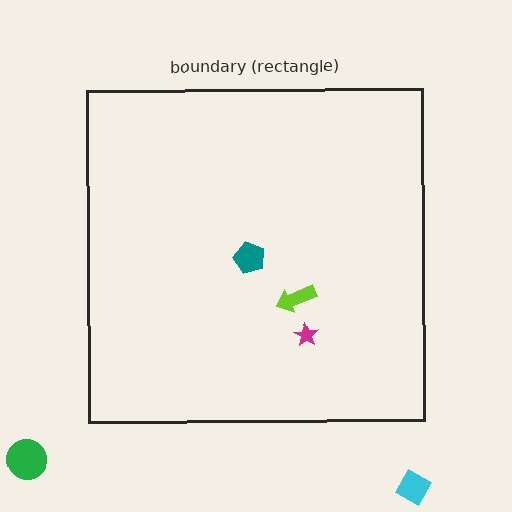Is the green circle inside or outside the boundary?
Outside.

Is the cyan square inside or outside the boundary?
Outside.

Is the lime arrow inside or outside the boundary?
Inside.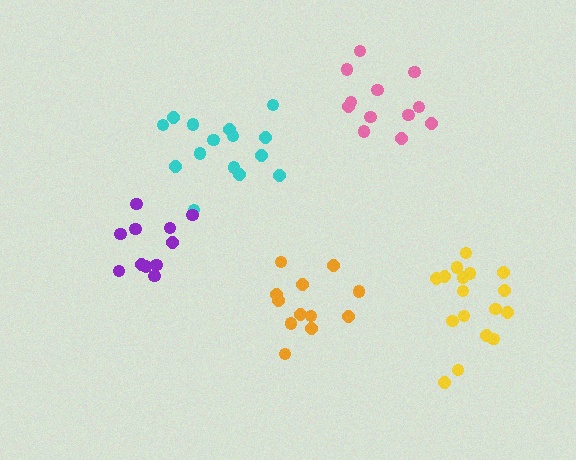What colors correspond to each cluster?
The clusters are colored: orange, pink, cyan, yellow, purple.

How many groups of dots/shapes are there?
There are 5 groups.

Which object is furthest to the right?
The yellow cluster is rightmost.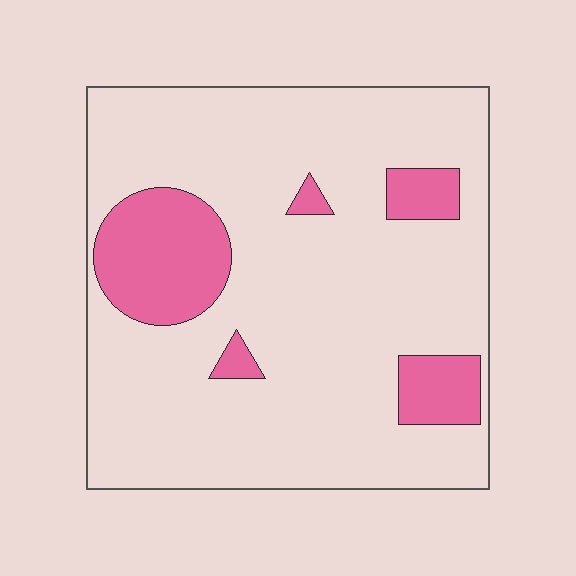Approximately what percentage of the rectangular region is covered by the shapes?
Approximately 15%.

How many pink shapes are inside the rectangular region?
5.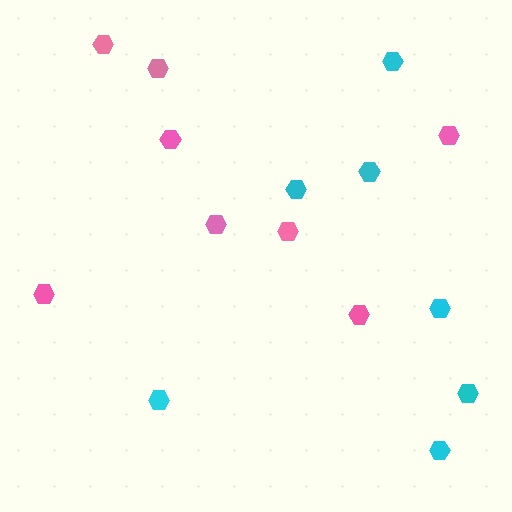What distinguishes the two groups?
There are 2 groups: one group of pink hexagons (8) and one group of cyan hexagons (7).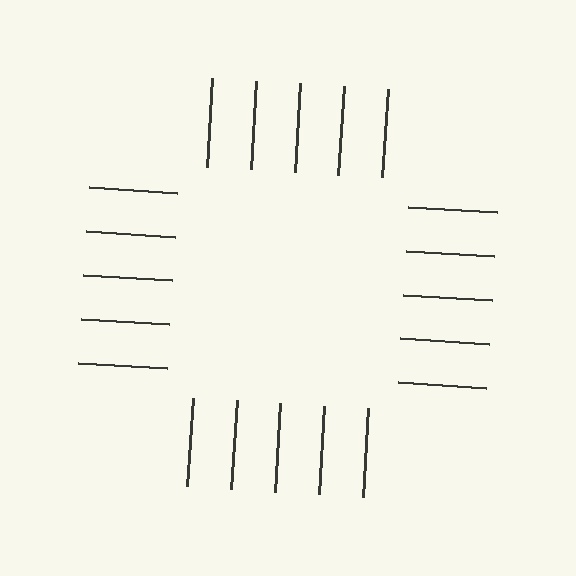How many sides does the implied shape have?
4 sides — the line-ends trace a square.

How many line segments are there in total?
20 — 5 along each of the 4 edges.